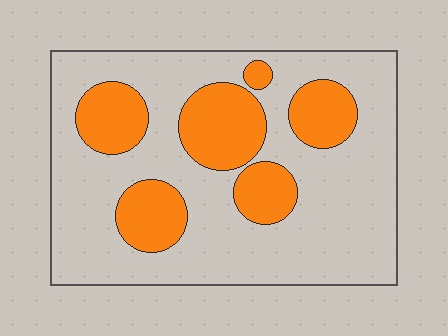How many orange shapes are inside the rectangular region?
6.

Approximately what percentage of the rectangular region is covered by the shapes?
Approximately 25%.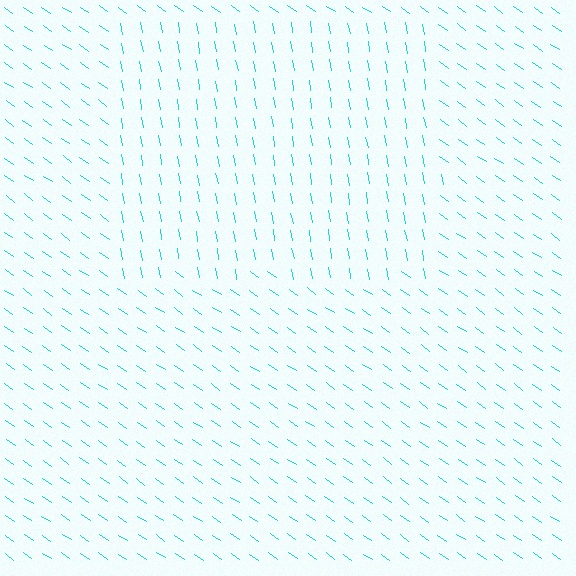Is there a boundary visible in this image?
Yes, there is a texture boundary formed by a change in line orientation.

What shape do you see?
I see a rectangle.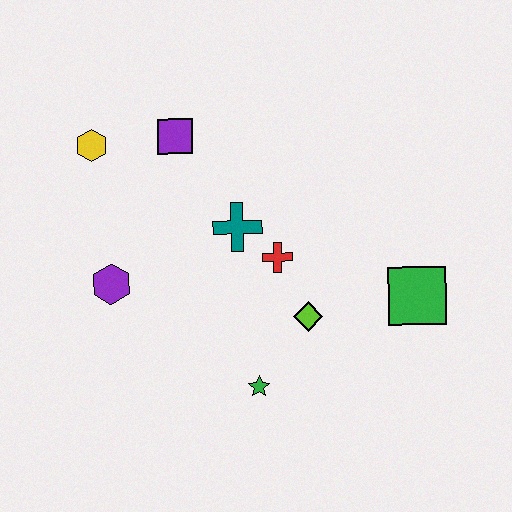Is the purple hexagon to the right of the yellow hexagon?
Yes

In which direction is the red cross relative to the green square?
The red cross is to the left of the green square.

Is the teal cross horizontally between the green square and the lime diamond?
No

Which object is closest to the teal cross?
The red cross is closest to the teal cross.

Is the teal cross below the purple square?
Yes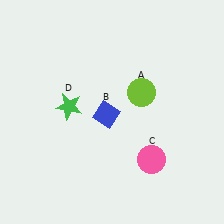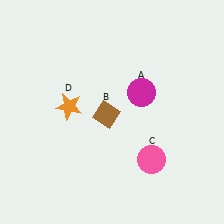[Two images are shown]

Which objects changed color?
A changed from lime to magenta. B changed from blue to brown. D changed from green to orange.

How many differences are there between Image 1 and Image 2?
There are 3 differences between the two images.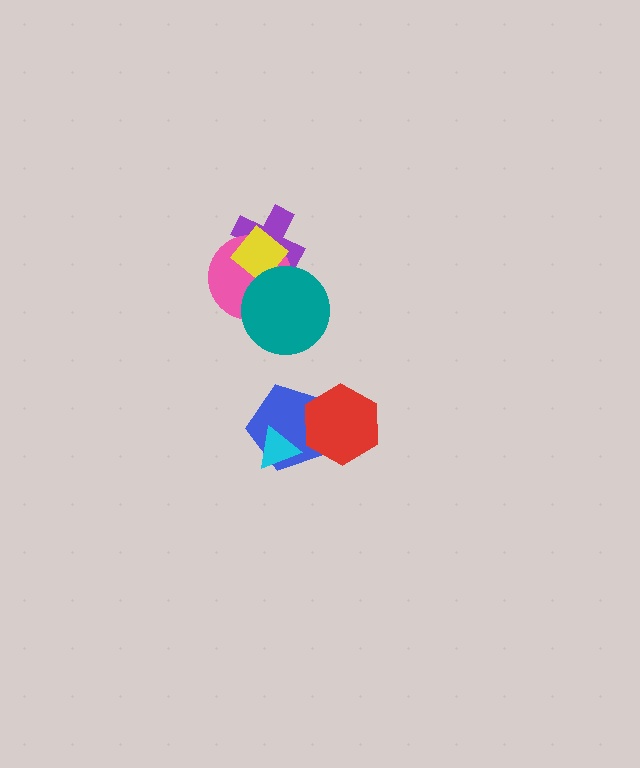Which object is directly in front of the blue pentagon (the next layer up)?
The cyan triangle is directly in front of the blue pentagon.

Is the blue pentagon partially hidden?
Yes, it is partially covered by another shape.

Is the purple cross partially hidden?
Yes, it is partially covered by another shape.